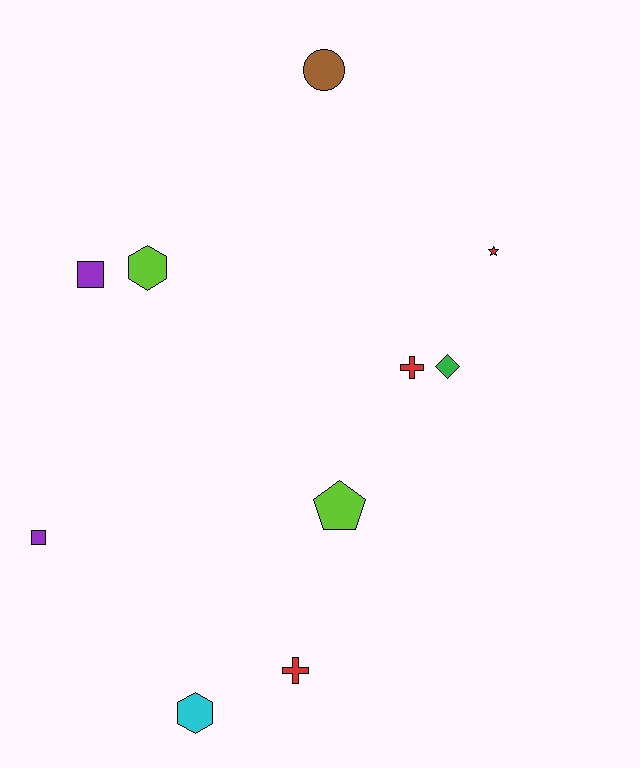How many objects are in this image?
There are 10 objects.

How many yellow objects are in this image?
There are no yellow objects.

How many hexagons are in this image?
There are 2 hexagons.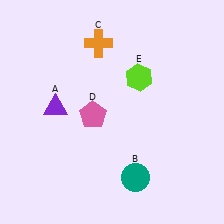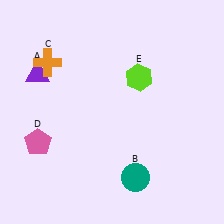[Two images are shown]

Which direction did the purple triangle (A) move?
The purple triangle (A) moved up.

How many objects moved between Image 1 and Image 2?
3 objects moved between the two images.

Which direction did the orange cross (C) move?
The orange cross (C) moved left.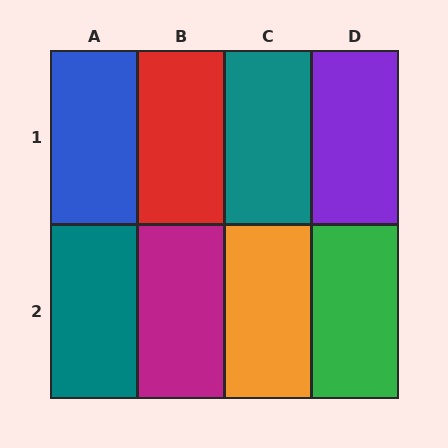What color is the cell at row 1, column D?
Purple.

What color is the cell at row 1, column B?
Red.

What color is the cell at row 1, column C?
Teal.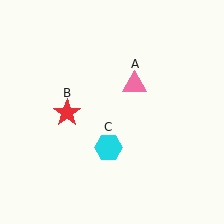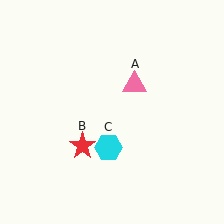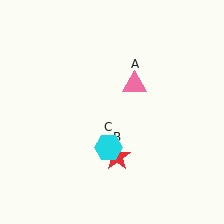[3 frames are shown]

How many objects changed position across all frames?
1 object changed position: red star (object B).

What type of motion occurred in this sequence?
The red star (object B) rotated counterclockwise around the center of the scene.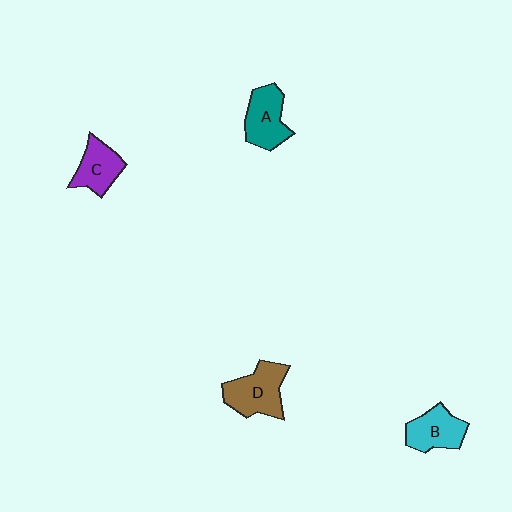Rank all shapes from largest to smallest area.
From largest to smallest: D (brown), A (teal), B (cyan), C (purple).